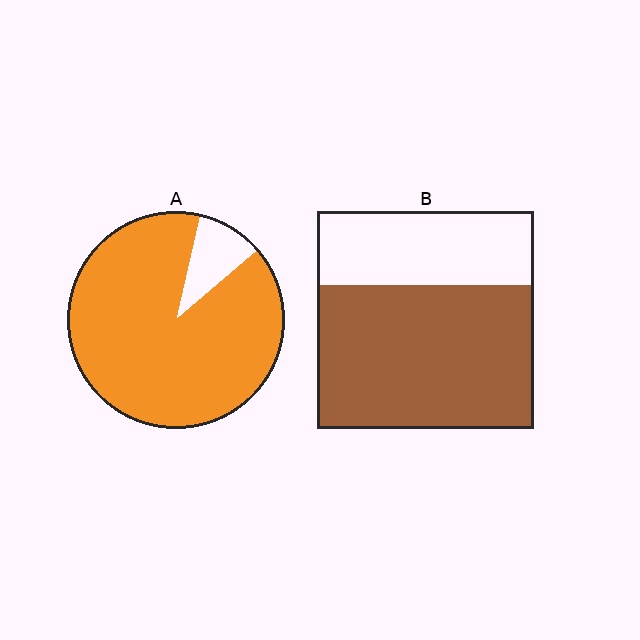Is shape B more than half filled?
Yes.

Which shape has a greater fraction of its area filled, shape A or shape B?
Shape A.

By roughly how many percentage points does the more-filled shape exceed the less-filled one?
By roughly 25 percentage points (A over B).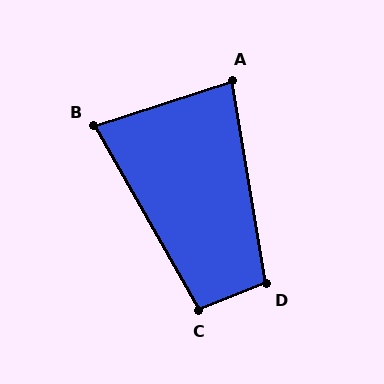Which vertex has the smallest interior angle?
B, at approximately 79 degrees.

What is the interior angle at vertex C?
Approximately 98 degrees (obtuse).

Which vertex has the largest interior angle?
D, at approximately 101 degrees.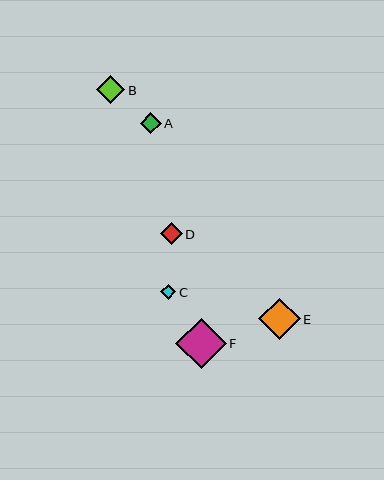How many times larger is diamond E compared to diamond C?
Diamond E is approximately 2.7 times the size of diamond C.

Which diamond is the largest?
Diamond F is the largest with a size of approximately 50 pixels.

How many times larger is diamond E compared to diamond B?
Diamond E is approximately 1.5 times the size of diamond B.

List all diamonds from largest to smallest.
From largest to smallest: F, E, B, D, A, C.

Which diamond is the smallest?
Diamond C is the smallest with a size of approximately 15 pixels.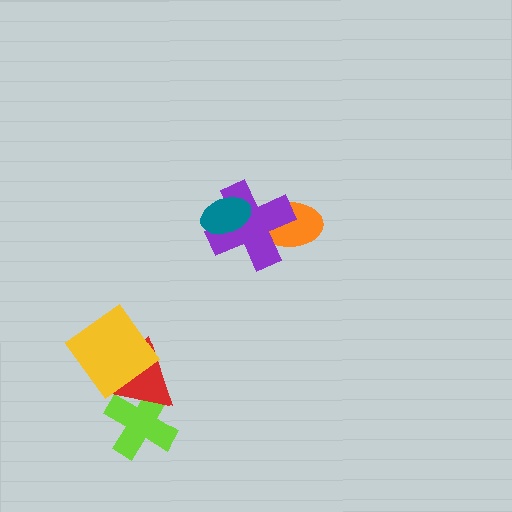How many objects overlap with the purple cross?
2 objects overlap with the purple cross.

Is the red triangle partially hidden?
Yes, it is partially covered by another shape.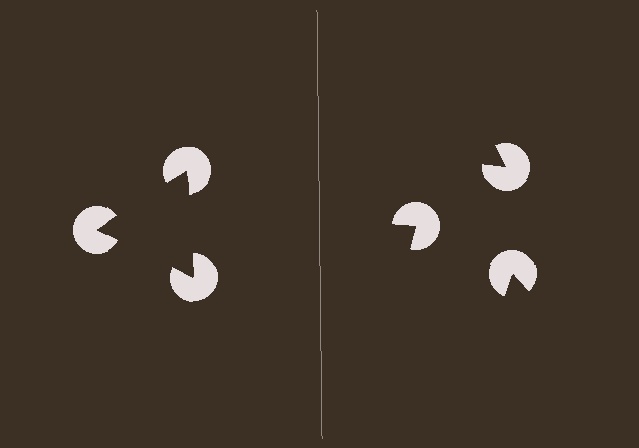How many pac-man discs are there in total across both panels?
6 — 3 on each side.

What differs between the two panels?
The pac-man discs are positioned identically on both sides; only the wedge orientations differ. On the left they align to a triangle; on the right they are misaligned.